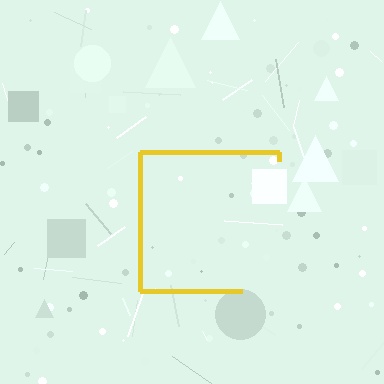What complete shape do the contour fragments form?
The contour fragments form a square.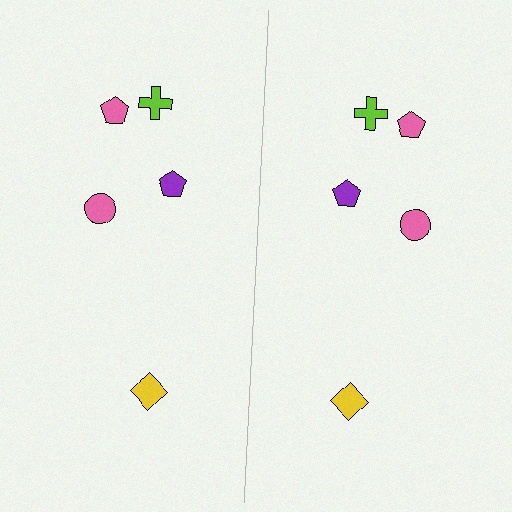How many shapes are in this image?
There are 10 shapes in this image.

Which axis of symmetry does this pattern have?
The pattern has a vertical axis of symmetry running through the center of the image.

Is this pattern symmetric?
Yes, this pattern has bilateral (reflection) symmetry.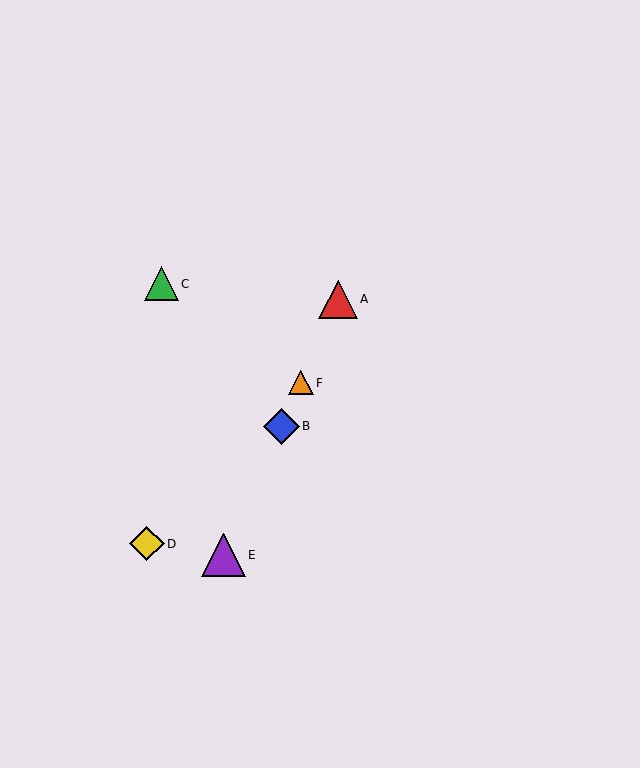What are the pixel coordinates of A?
Object A is at (338, 299).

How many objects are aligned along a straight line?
4 objects (A, B, E, F) are aligned along a straight line.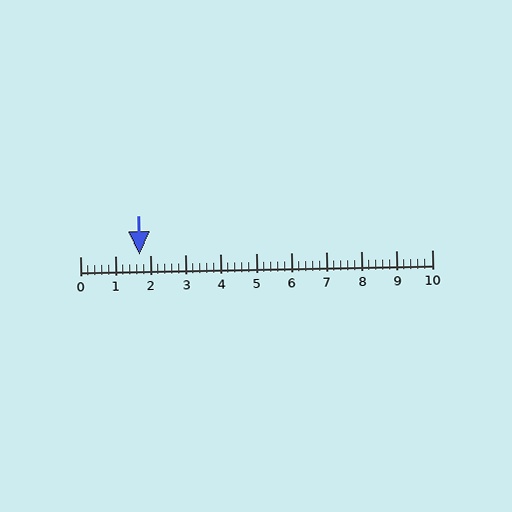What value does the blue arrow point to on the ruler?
The blue arrow points to approximately 1.7.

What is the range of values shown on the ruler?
The ruler shows values from 0 to 10.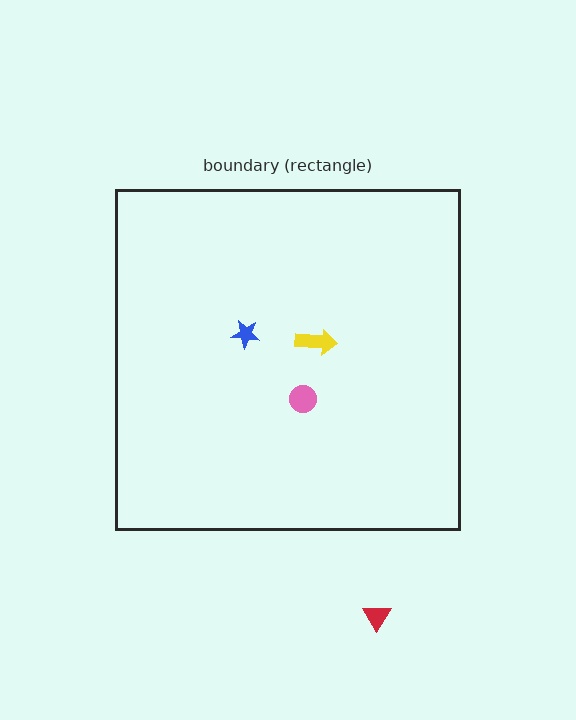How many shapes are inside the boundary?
3 inside, 1 outside.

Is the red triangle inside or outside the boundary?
Outside.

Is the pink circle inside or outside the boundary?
Inside.